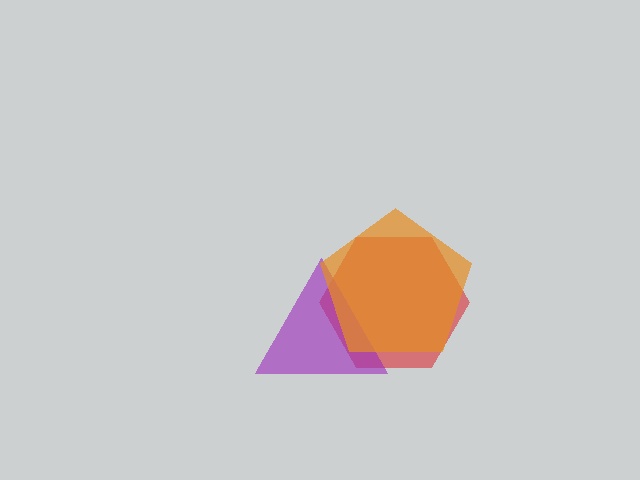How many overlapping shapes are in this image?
There are 3 overlapping shapes in the image.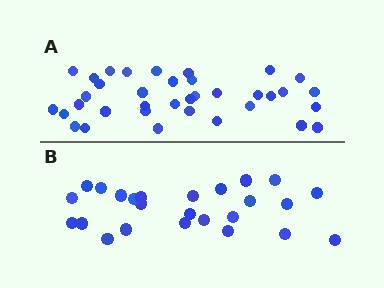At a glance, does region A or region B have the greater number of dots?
Region A (the top region) has more dots.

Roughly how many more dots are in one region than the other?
Region A has roughly 12 or so more dots than region B.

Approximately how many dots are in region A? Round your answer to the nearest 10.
About 40 dots. (The exact count is 36, which rounds to 40.)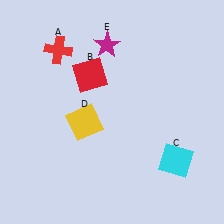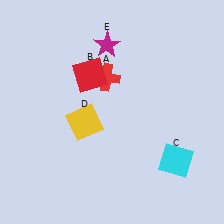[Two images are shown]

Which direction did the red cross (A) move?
The red cross (A) moved right.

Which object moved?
The red cross (A) moved right.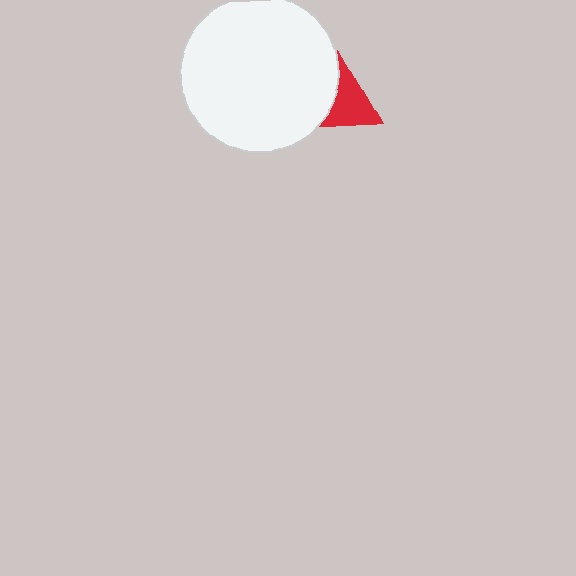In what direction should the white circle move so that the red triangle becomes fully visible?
The white circle should move left. That is the shortest direction to clear the overlap and leave the red triangle fully visible.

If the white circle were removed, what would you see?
You would see the complete red triangle.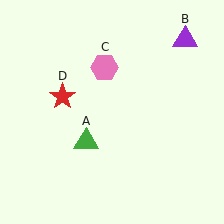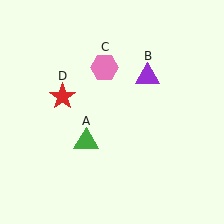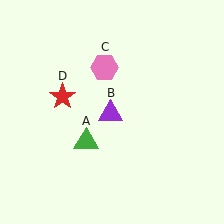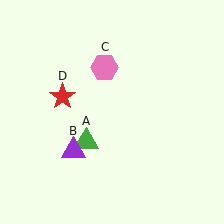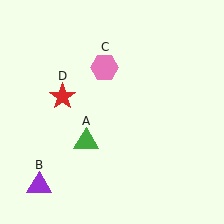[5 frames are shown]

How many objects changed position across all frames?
1 object changed position: purple triangle (object B).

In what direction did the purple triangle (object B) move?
The purple triangle (object B) moved down and to the left.